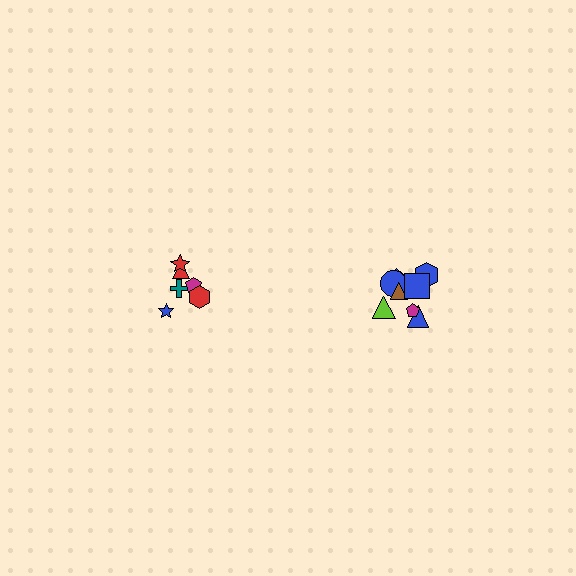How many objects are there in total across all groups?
There are 14 objects.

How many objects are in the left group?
There are 6 objects.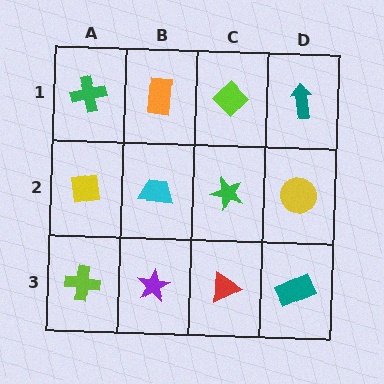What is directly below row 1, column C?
A green star.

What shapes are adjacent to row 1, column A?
A yellow square (row 2, column A), an orange rectangle (row 1, column B).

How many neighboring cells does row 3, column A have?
2.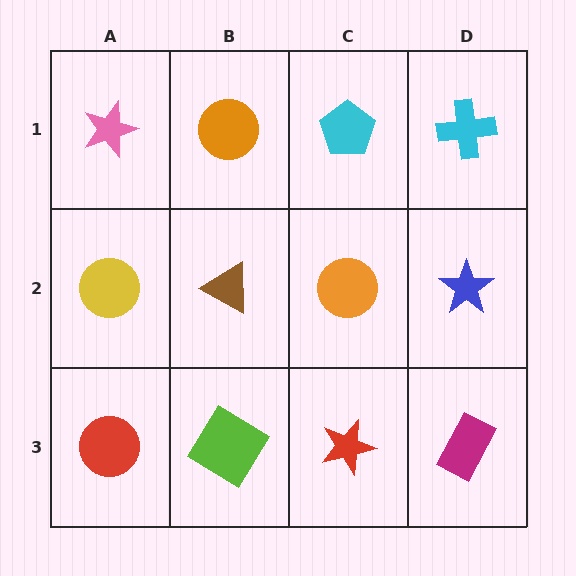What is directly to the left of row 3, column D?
A red star.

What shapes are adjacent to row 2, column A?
A pink star (row 1, column A), a red circle (row 3, column A), a brown triangle (row 2, column B).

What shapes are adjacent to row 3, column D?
A blue star (row 2, column D), a red star (row 3, column C).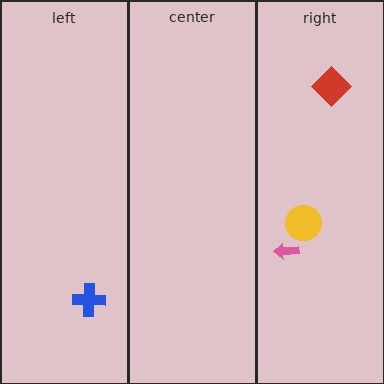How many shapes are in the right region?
3.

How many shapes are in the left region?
1.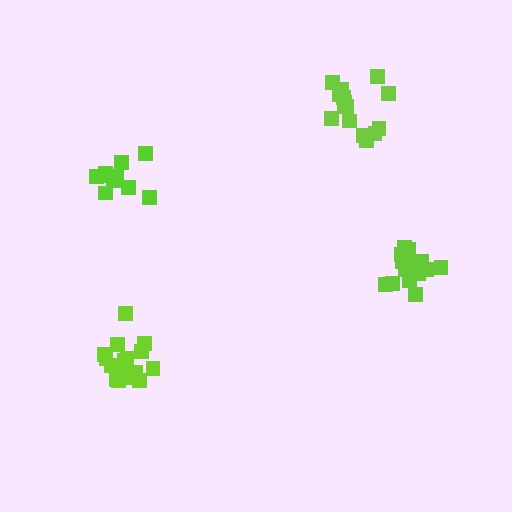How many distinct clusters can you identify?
There are 4 distinct clusters.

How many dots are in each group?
Group 1: 16 dots, Group 2: 18 dots, Group 3: 16 dots, Group 4: 12 dots (62 total).